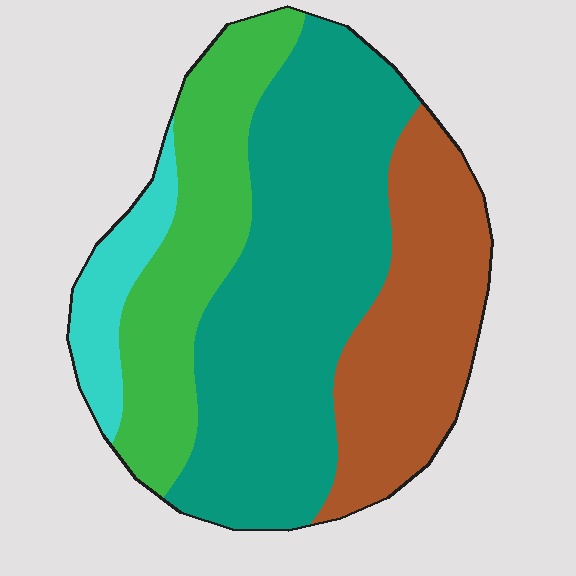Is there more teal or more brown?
Teal.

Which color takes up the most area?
Teal, at roughly 45%.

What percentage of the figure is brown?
Brown covers around 25% of the figure.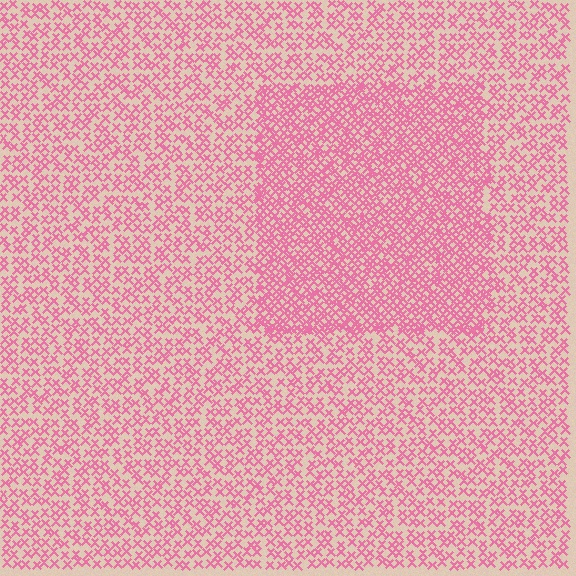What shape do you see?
I see a rectangle.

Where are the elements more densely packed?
The elements are more densely packed inside the rectangle boundary.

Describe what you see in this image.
The image contains small pink elements arranged at two different densities. A rectangle-shaped region is visible where the elements are more densely packed than the surrounding area.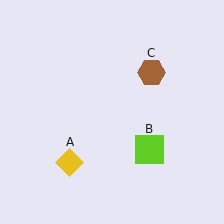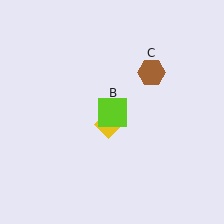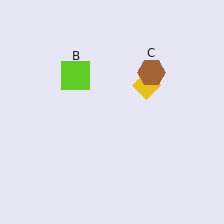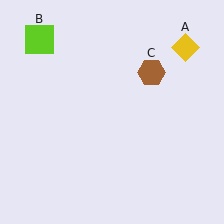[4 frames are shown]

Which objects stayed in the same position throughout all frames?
Brown hexagon (object C) remained stationary.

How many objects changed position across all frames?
2 objects changed position: yellow diamond (object A), lime square (object B).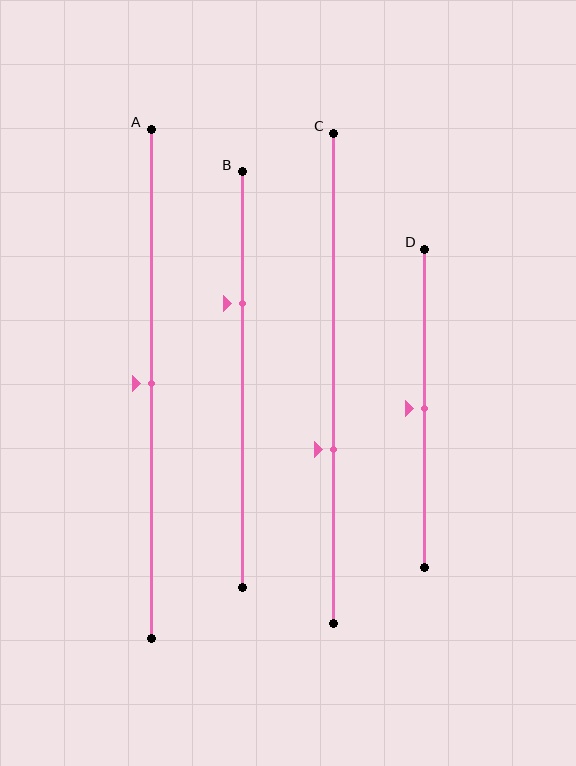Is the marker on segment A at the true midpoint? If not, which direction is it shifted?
Yes, the marker on segment A is at the true midpoint.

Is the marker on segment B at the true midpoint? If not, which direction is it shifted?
No, the marker on segment B is shifted upward by about 18% of the segment length.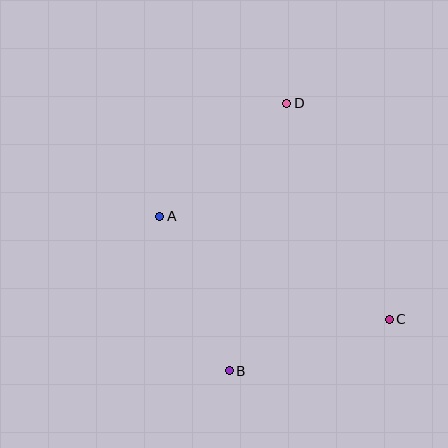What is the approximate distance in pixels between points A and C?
The distance between A and C is approximately 251 pixels.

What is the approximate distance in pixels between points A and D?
The distance between A and D is approximately 170 pixels.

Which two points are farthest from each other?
Points B and D are farthest from each other.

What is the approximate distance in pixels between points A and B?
The distance between A and B is approximately 169 pixels.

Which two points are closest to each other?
Points B and C are closest to each other.